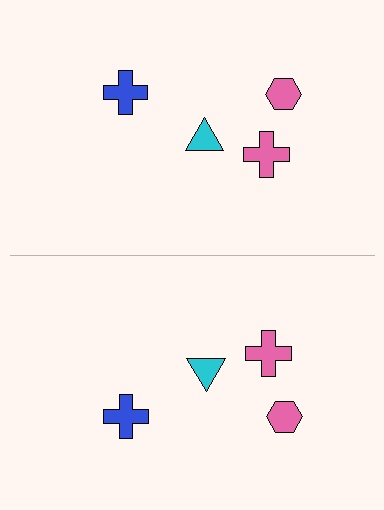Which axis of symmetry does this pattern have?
The pattern has a horizontal axis of symmetry running through the center of the image.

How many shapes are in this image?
There are 8 shapes in this image.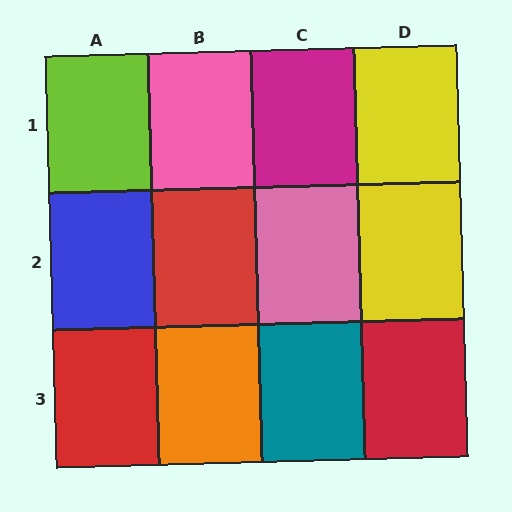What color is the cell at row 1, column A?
Lime.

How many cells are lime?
1 cell is lime.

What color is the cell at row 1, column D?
Yellow.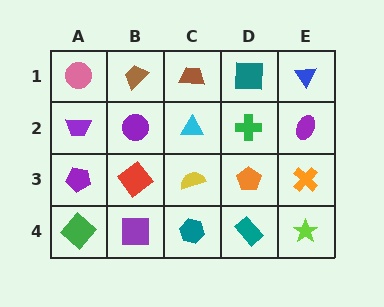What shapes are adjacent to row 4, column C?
A yellow semicircle (row 3, column C), a purple square (row 4, column B), a teal rectangle (row 4, column D).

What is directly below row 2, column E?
An orange cross.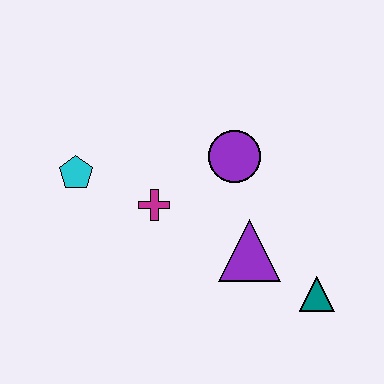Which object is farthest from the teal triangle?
The cyan pentagon is farthest from the teal triangle.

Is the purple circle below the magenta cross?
No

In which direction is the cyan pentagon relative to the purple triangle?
The cyan pentagon is to the left of the purple triangle.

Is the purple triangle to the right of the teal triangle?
No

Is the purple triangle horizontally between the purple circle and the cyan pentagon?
No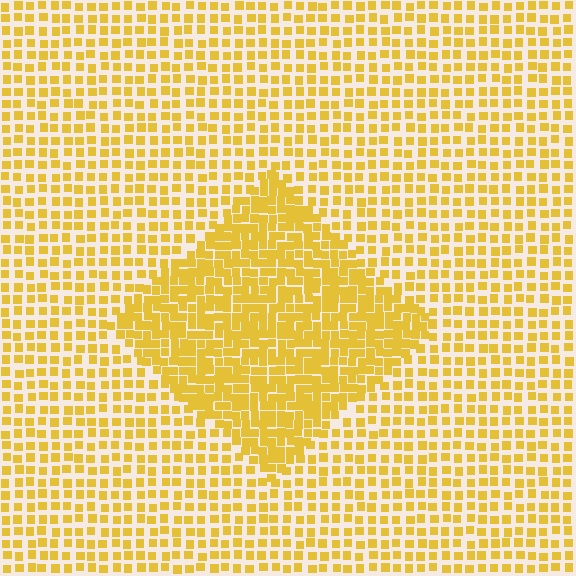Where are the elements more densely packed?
The elements are more densely packed inside the diamond boundary.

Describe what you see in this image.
The image contains small yellow elements arranged at two different densities. A diamond-shaped region is visible where the elements are more densely packed than the surrounding area.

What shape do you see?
I see a diamond.